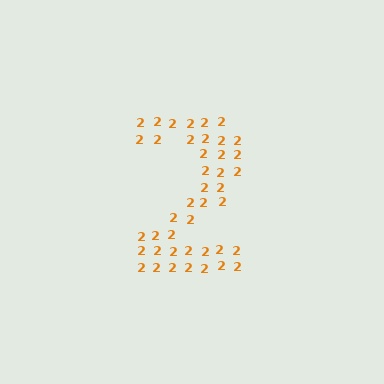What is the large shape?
The large shape is the digit 2.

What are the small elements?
The small elements are digit 2's.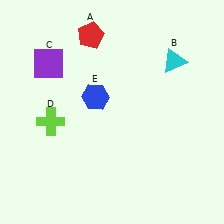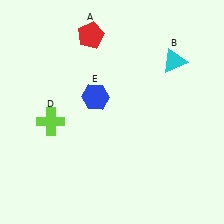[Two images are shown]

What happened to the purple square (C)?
The purple square (C) was removed in Image 2. It was in the top-left area of Image 1.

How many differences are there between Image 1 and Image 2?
There is 1 difference between the two images.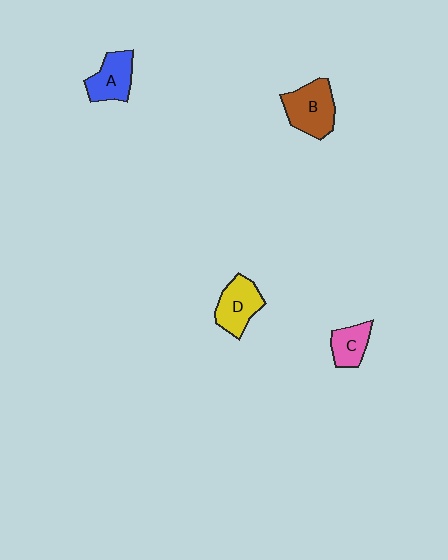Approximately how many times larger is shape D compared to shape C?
Approximately 1.4 times.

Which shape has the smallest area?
Shape C (pink).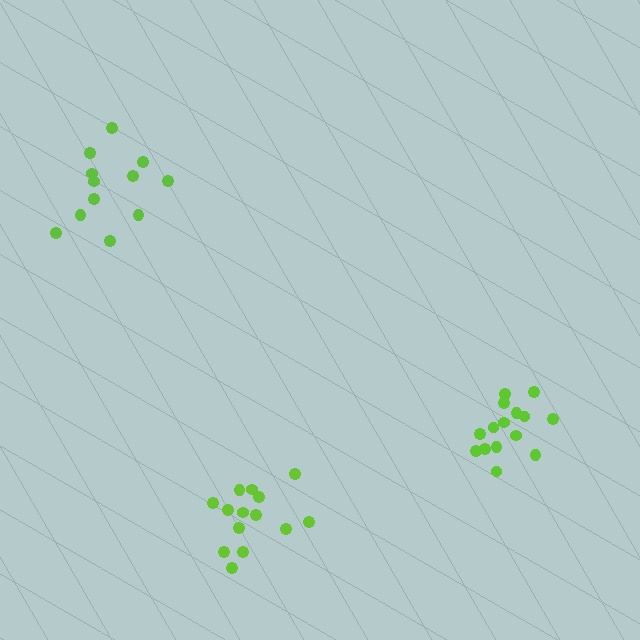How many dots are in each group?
Group 1: 15 dots, Group 2: 14 dots, Group 3: 12 dots (41 total).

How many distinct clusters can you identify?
There are 3 distinct clusters.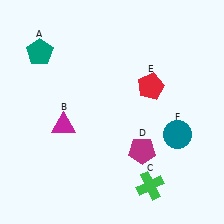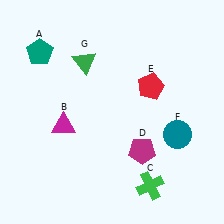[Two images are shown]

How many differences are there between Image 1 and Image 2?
There is 1 difference between the two images.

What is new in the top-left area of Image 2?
A green triangle (G) was added in the top-left area of Image 2.